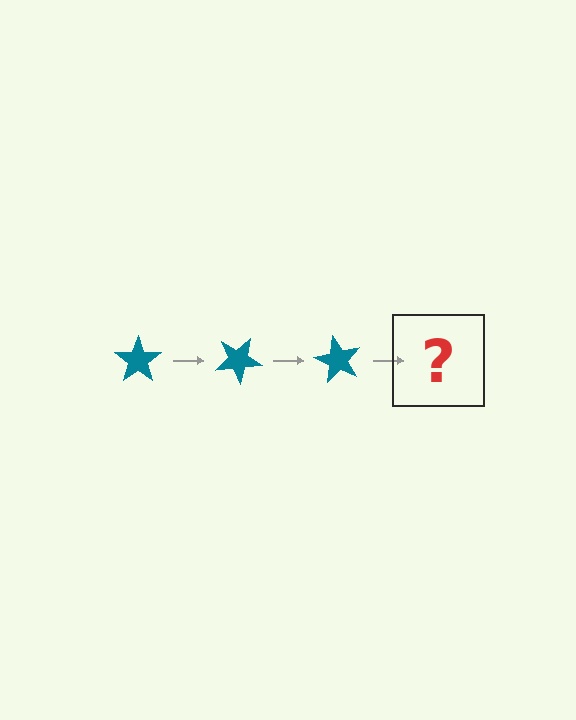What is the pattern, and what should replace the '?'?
The pattern is that the star rotates 30 degrees each step. The '?' should be a teal star rotated 90 degrees.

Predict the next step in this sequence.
The next step is a teal star rotated 90 degrees.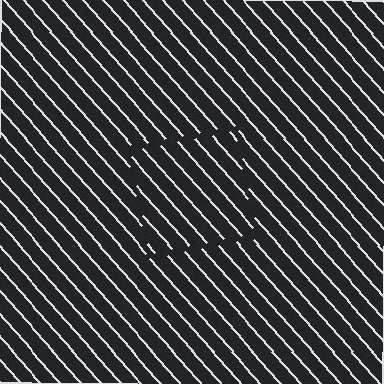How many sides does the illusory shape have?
4 sides — the line-ends trace a square.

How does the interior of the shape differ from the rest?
The interior of the shape contains the same grating, shifted by half a period — the contour is defined by the phase discontinuity where line-ends from the inner and outer gratings abut.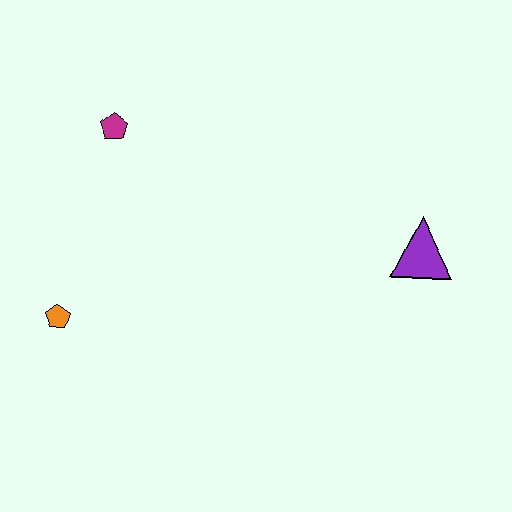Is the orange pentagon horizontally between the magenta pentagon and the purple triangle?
No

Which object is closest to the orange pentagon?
The magenta pentagon is closest to the orange pentagon.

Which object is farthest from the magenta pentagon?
The purple triangle is farthest from the magenta pentagon.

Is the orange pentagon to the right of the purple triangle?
No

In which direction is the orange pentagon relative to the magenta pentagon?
The orange pentagon is below the magenta pentagon.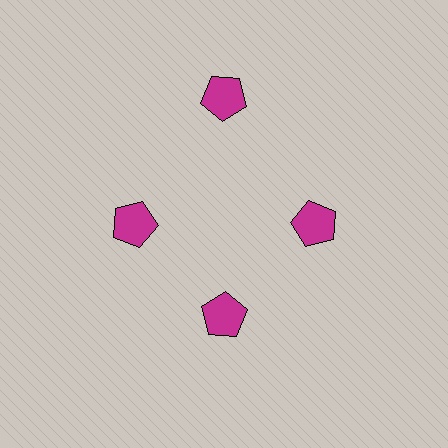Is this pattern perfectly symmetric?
No. The 4 magenta pentagons are arranged in a ring, but one element near the 12 o'clock position is pushed outward from the center, breaking the 4-fold rotational symmetry.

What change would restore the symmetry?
The symmetry would be restored by moving it inward, back onto the ring so that all 4 pentagons sit at equal angles and equal distance from the center.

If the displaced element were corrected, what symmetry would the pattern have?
It would have 4-fold rotational symmetry — the pattern would map onto itself every 90 degrees.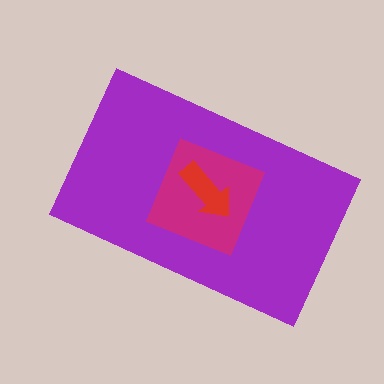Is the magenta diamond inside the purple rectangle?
Yes.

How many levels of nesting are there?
3.